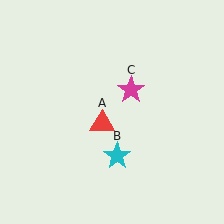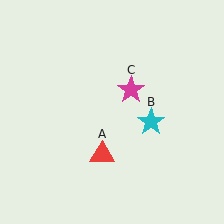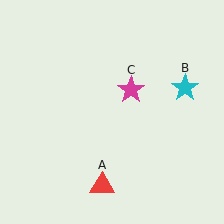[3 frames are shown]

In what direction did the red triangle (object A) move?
The red triangle (object A) moved down.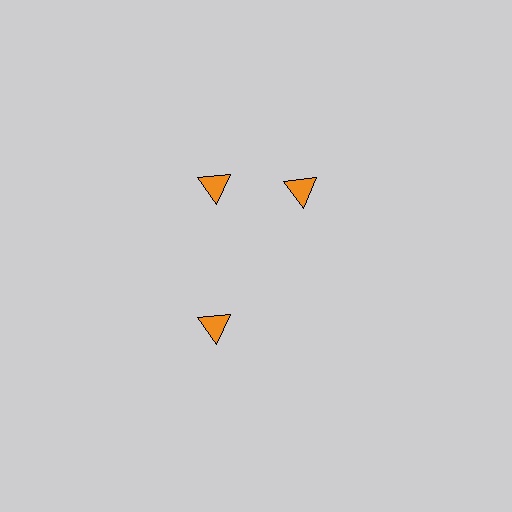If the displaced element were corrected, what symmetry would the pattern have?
It would have 3-fold rotational symmetry — the pattern would map onto itself every 120 degrees.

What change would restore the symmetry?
The symmetry would be restored by rotating it back into even spacing with its neighbors so that all 3 triangles sit at equal angles and equal distance from the center.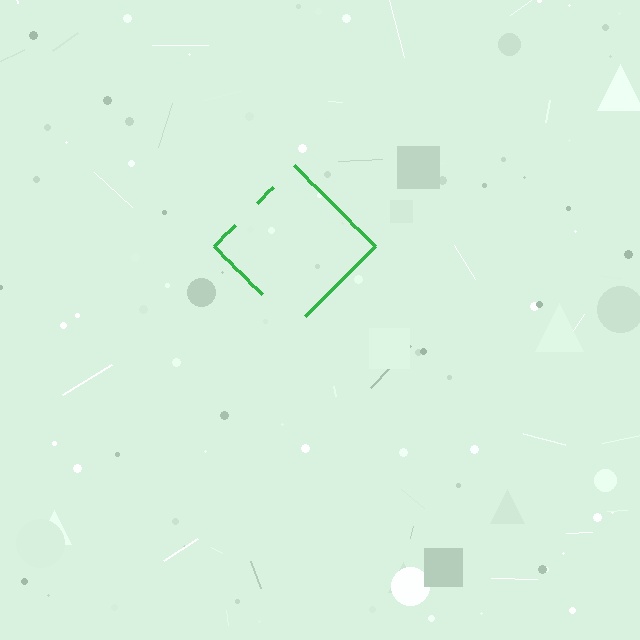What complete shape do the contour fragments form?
The contour fragments form a diamond.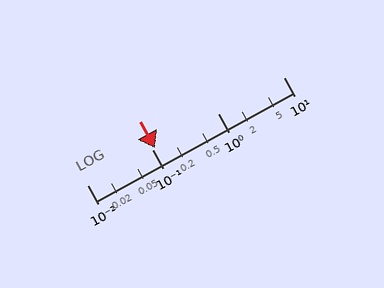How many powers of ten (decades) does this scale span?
The scale spans 3 decades, from 0.01 to 10.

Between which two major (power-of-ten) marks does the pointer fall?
The pointer is between 0.1 and 1.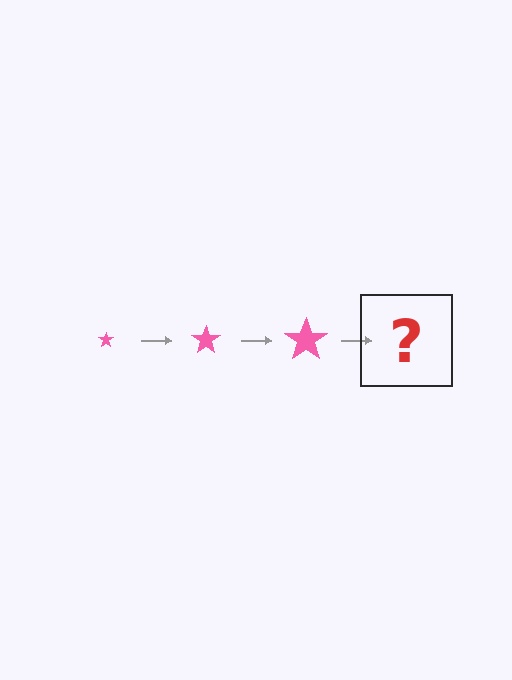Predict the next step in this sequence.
The next step is a pink star, larger than the previous one.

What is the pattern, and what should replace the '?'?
The pattern is that the star gets progressively larger each step. The '?' should be a pink star, larger than the previous one.